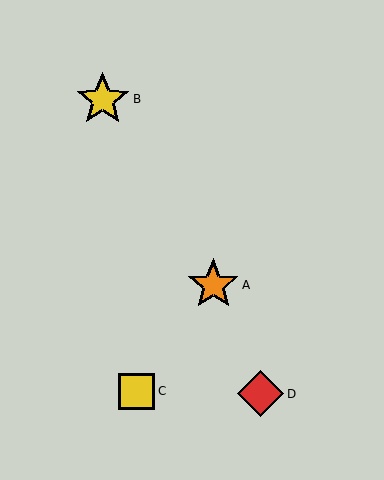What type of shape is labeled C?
Shape C is a yellow square.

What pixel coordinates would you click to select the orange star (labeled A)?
Click at (213, 285) to select the orange star A.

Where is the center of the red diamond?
The center of the red diamond is at (261, 394).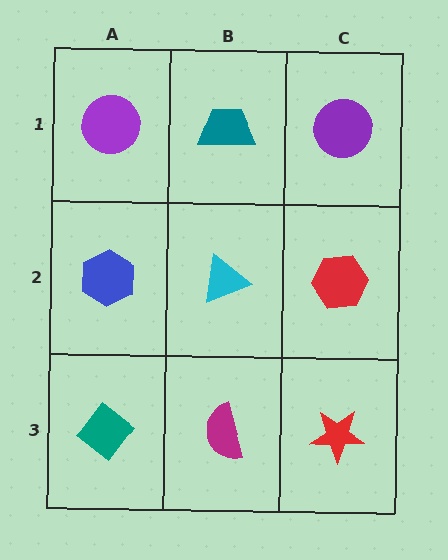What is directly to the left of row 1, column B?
A purple circle.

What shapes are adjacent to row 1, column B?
A cyan triangle (row 2, column B), a purple circle (row 1, column A), a purple circle (row 1, column C).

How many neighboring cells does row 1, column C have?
2.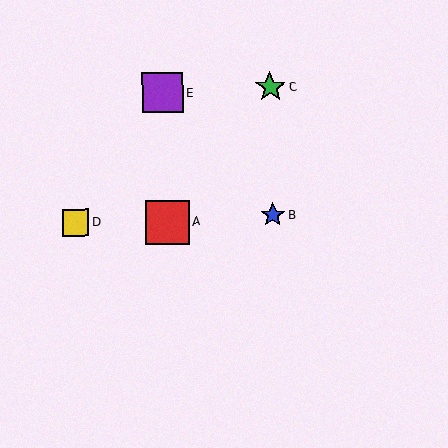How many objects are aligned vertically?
2 objects (B, C) are aligned vertically.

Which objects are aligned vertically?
Objects B, C are aligned vertically.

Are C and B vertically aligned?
Yes, both are at x≈271.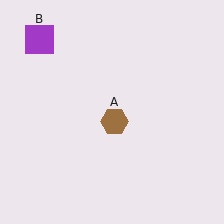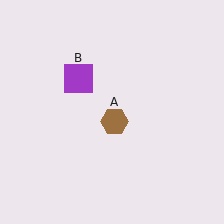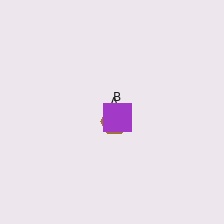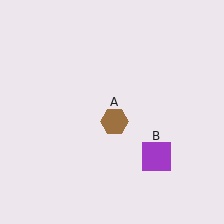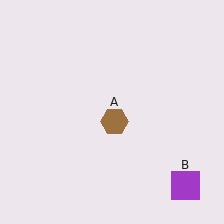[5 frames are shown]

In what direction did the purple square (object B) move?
The purple square (object B) moved down and to the right.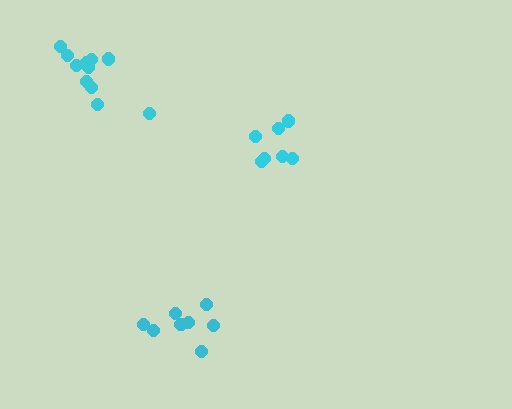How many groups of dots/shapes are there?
There are 3 groups.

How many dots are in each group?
Group 1: 7 dots, Group 2: 11 dots, Group 3: 9 dots (27 total).